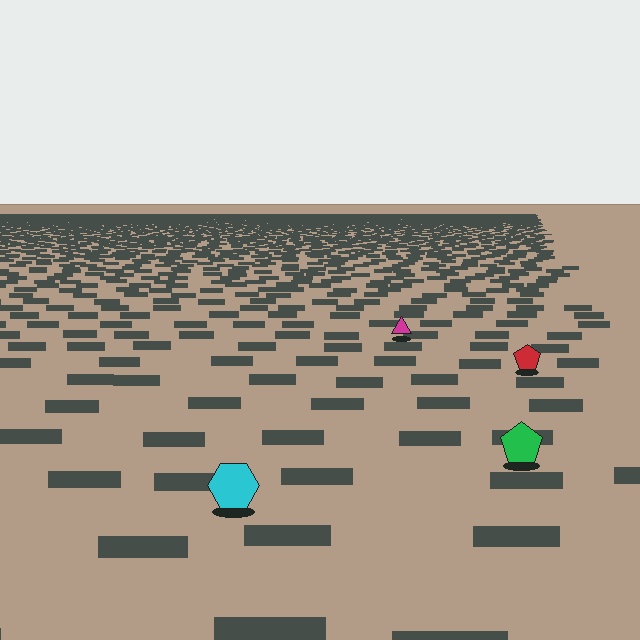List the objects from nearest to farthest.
From nearest to farthest: the cyan hexagon, the green pentagon, the red pentagon, the magenta triangle.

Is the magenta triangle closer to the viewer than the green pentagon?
No. The green pentagon is closer — you can tell from the texture gradient: the ground texture is coarser near it.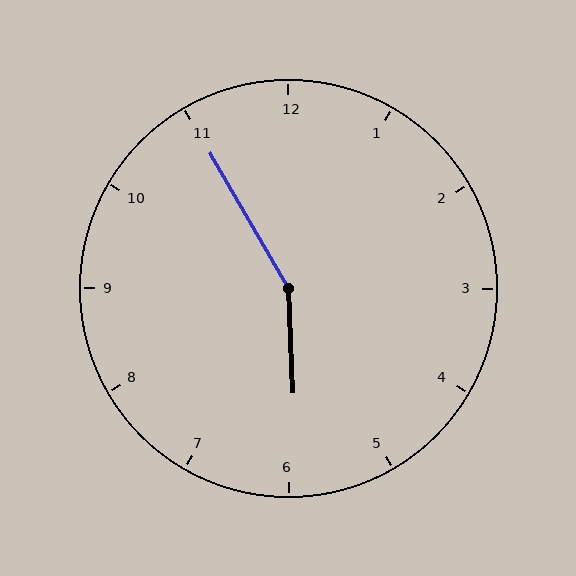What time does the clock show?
5:55.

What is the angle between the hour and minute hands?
Approximately 152 degrees.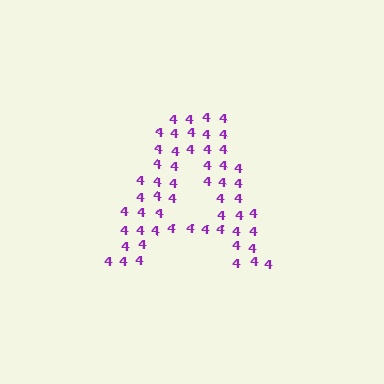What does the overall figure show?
The overall figure shows the letter A.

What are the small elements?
The small elements are digit 4's.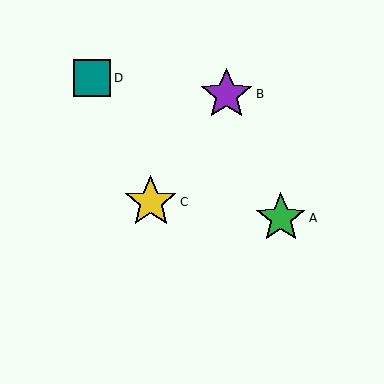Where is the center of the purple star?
The center of the purple star is at (227, 94).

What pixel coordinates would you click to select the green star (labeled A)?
Click at (281, 218) to select the green star A.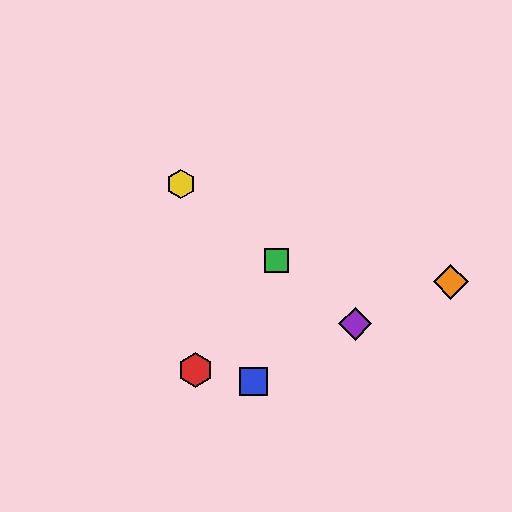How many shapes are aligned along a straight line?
3 shapes (the green square, the yellow hexagon, the purple diamond) are aligned along a straight line.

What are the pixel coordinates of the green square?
The green square is at (276, 261).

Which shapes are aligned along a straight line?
The green square, the yellow hexagon, the purple diamond are aligned along a straight line.